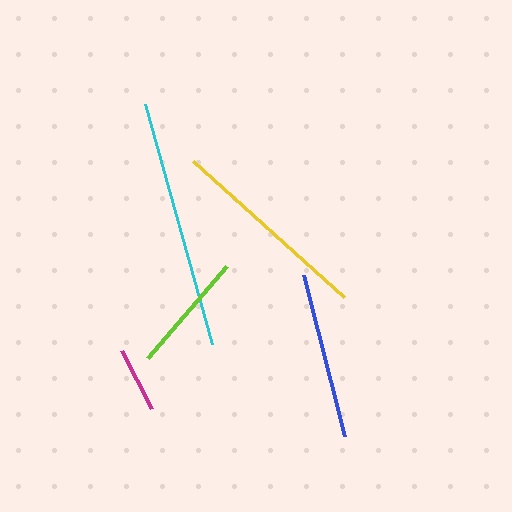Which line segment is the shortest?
The magenta line is the shortest at approximately 65 pixels.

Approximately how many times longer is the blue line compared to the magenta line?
The blue line is approximately 2.5 times the length of the magenta line.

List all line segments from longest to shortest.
From longest to shortest: cyan, yellow, blue, lime, magenta.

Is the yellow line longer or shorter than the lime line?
The yellow line is longer than the lime line.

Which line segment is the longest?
The cyan line is the longest at approximately 248 pixels.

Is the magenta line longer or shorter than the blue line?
The blue line is longer than the magenta line.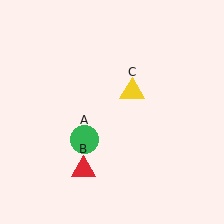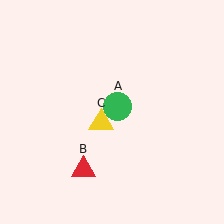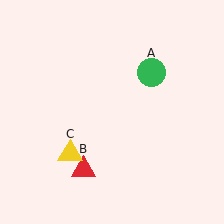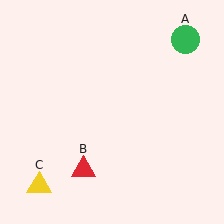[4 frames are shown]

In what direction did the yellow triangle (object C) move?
The yellow triangle (object C) moved down and to the left.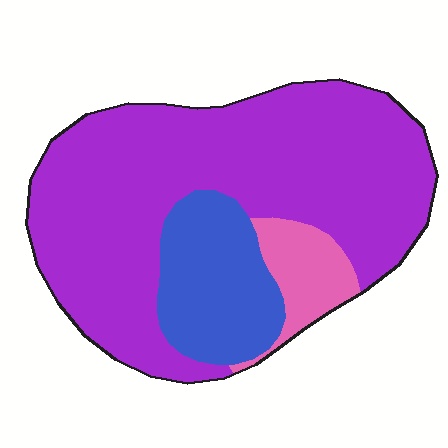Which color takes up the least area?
Pink, at roughly 10%.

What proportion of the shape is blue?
Blue covers 19% of the shape.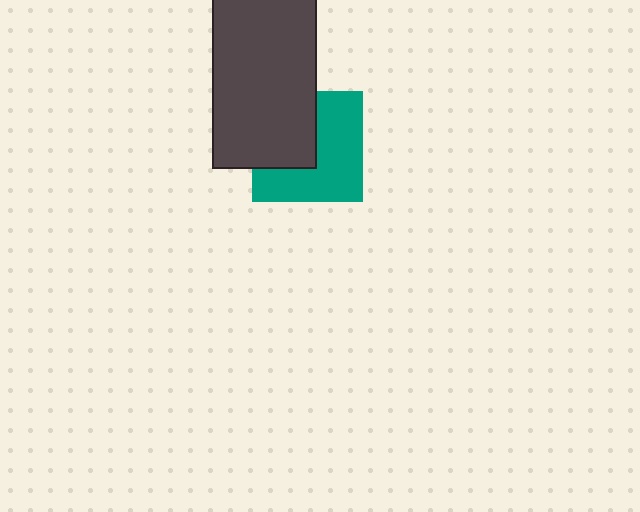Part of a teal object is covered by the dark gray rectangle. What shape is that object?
It is a square.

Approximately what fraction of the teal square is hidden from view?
Roughly 42% of the teal square is hidden behind the dark gray rectangle.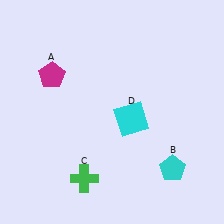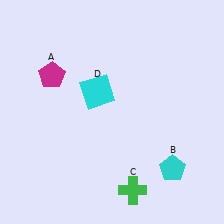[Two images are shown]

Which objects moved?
The objects that moved are: the green cross (C), the cyan square (D).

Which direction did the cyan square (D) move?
The cyan square (D) moved left.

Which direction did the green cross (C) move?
The green cross (C) moved right.